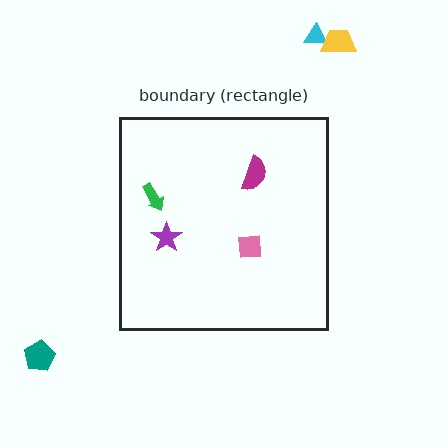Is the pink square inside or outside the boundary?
Inside.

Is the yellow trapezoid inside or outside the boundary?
Outside.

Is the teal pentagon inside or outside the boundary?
Outside.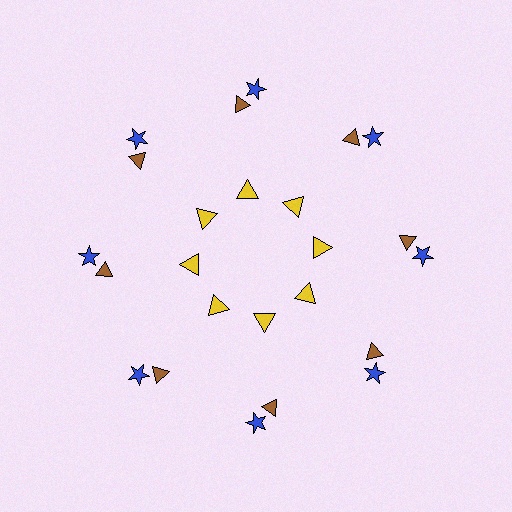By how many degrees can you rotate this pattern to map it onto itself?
The pattern maps onto itself every 45 degrees of rotation.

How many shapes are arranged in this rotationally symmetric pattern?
There are 24 shapes, arranged in 8 groups of 3.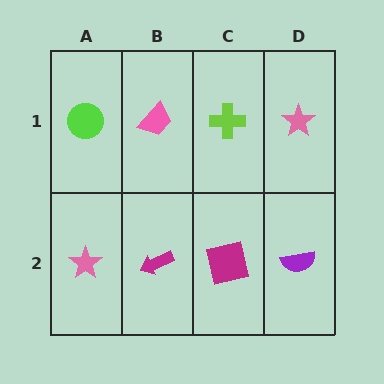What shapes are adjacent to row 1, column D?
A purple semicircle (row 2, column D), a lime cross (row 1, column C).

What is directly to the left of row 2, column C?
A magenta arrow.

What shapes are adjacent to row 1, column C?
A magenta square (row 2, column C), a pink trapezoid (row 1, column B), a pink star (row 1, column D).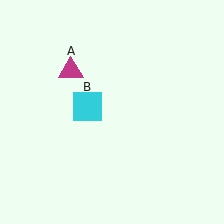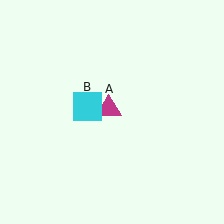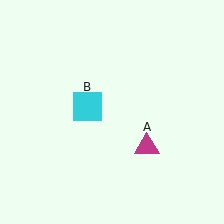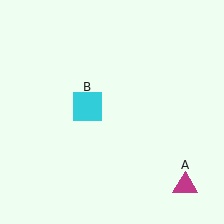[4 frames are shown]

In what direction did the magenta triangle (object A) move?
The magenta triangle (object A) moved down and to the right.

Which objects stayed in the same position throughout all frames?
Cyan square (object B) remained stationary.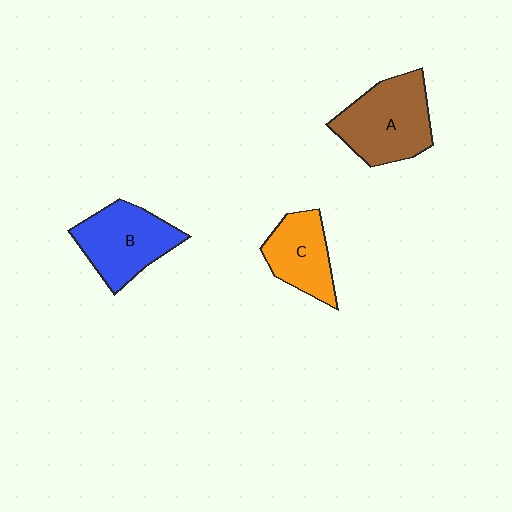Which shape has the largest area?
Shape A (brown).